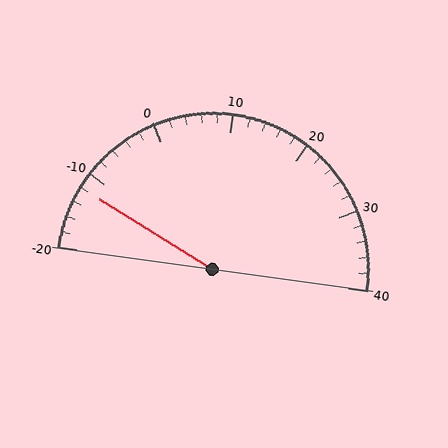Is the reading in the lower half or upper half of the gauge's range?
The reading is in the lower half of the range (-20 to 40).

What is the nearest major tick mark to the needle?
The nearest major tick mark is -10.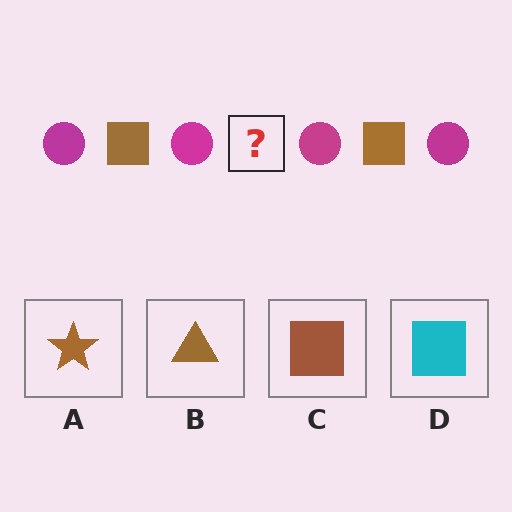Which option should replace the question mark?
Option C.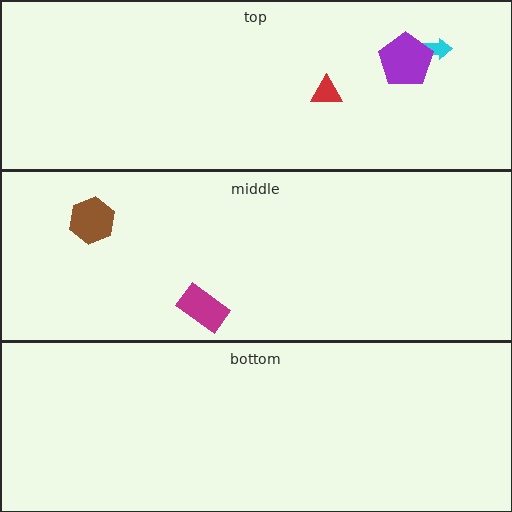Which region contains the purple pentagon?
The top region.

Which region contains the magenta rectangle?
The middle region.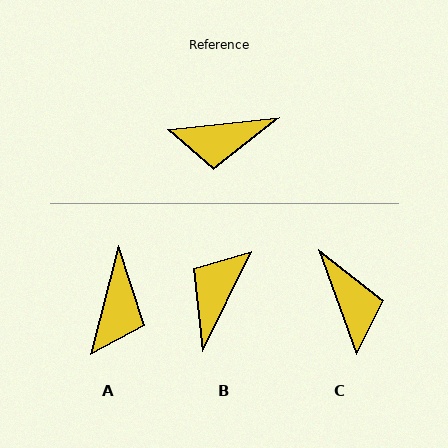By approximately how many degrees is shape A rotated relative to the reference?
Approximately 70 degrees counter-clockwise.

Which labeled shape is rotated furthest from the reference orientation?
B, about 122 degrees away.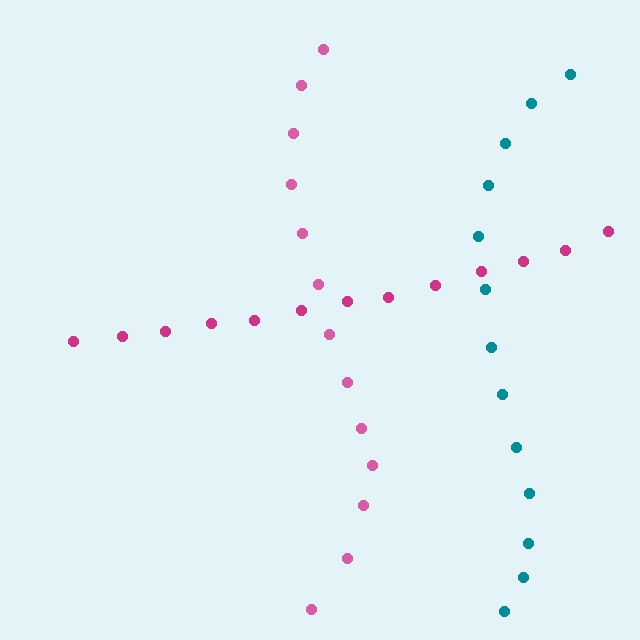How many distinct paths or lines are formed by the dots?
There are 3 distinct paths.